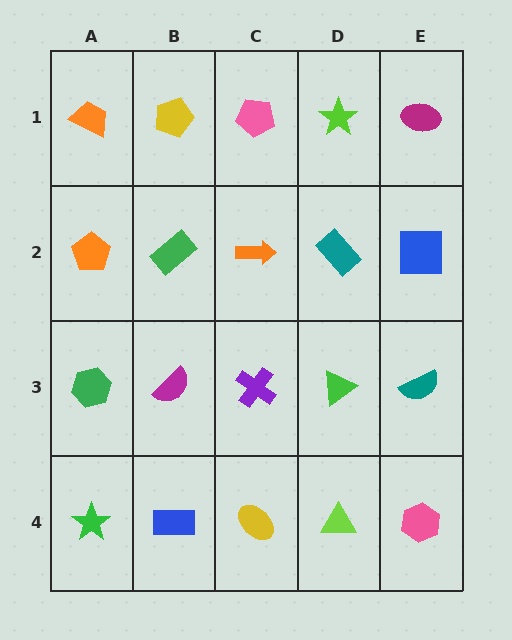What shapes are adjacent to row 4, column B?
A magenta semicircle (row 3, column B), a green star (row 4, column A), a yellow ellipse (row 4, column C).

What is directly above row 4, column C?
A purple cross.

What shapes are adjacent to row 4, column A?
A green hexagon (row 3, column A), a blue rectangle (row 4, column B).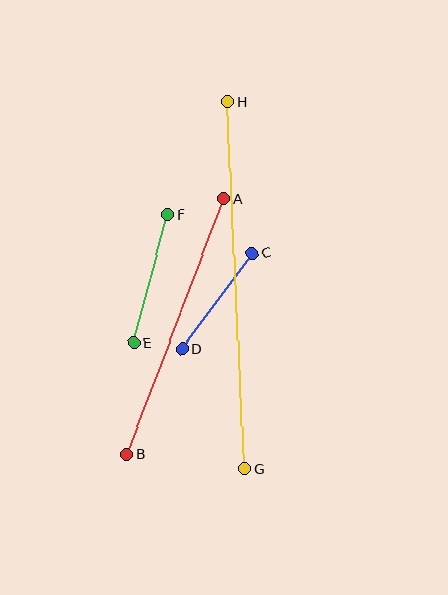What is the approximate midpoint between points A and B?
The midpoint is at approximately (175, 327) pixels.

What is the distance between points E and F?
The distance is approximately 133 pixels.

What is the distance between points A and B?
The distance is approximately 274 pixels.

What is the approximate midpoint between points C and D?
The midpoint is at approximately (217, 301) pixels.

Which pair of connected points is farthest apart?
Points G and H are farthest apart.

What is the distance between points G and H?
The distance is approximately 367 pixels.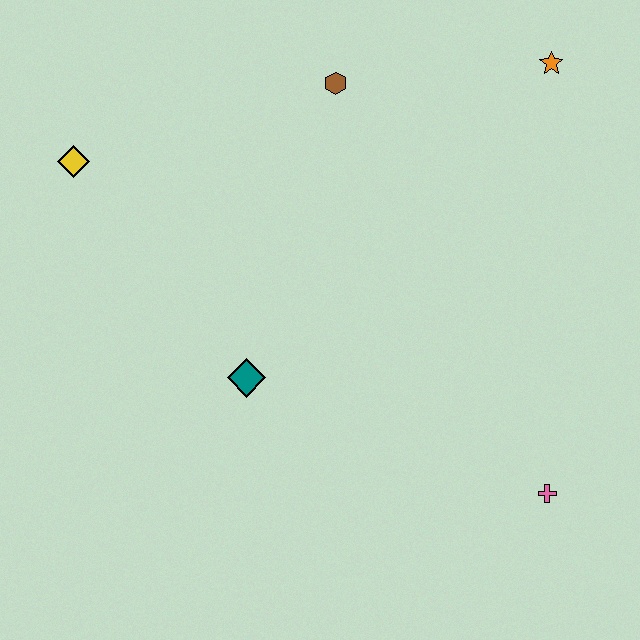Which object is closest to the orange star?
The brown hexagon is closest to the orange star.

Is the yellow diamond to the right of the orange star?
No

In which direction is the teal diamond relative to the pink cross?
The teal diamond is to the left of the pink cross.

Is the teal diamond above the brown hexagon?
No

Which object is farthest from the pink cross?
The yellow diamond is farthest from the pink cross.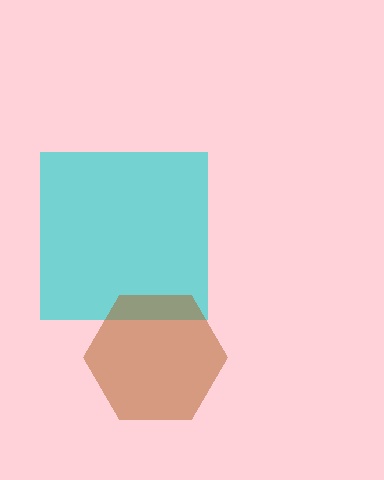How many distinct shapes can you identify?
There are 2 distinct shapes: a cyan square, a brown hexagon.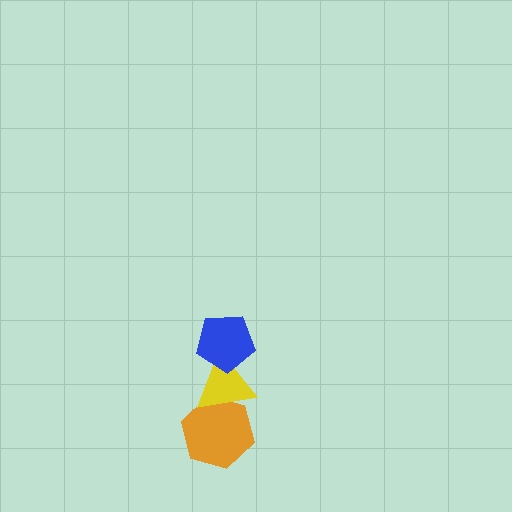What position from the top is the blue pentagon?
The blue pentagon is 1st from the top.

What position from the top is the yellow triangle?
The yellow triangle is 2nd from the top.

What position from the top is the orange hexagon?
The orange hexagon is 3rd from the top.